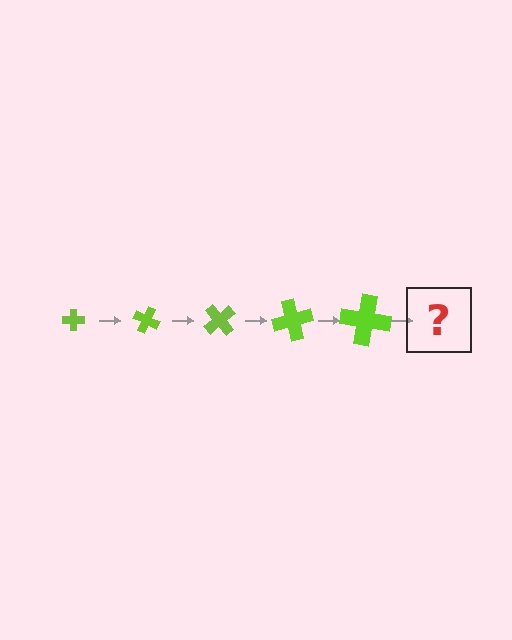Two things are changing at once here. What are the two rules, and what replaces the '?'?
The two rules are that the cross grows larger each step and it rotates 25 degrees each step. The '?' should be a cross, larger than the previous one and rotated 125 degrees from the start.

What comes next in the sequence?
The next element should be a cross, larger than the previous one and rotated 125 degrees from the start.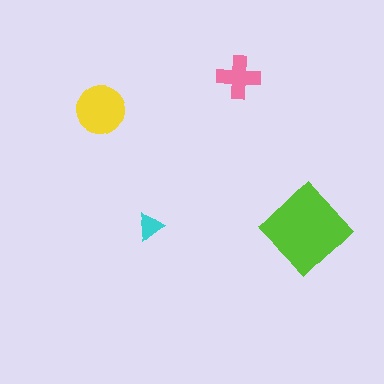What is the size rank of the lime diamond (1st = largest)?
1st.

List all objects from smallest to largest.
The cyan triangle, the pink cross, the yellow circle, the lime diamond.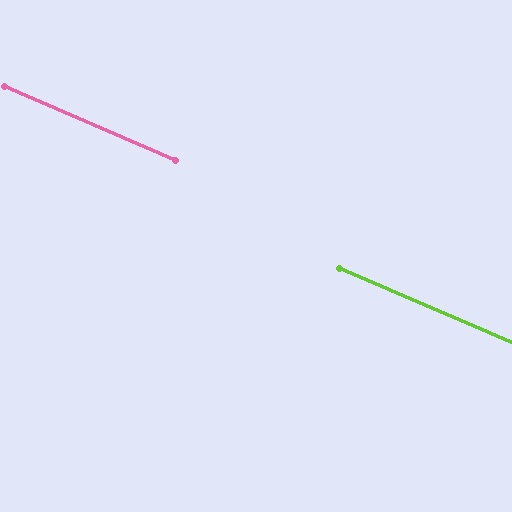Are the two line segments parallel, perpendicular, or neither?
Parallel — their directions differ by only 0.2°.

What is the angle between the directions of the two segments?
Approximately 0 degrees.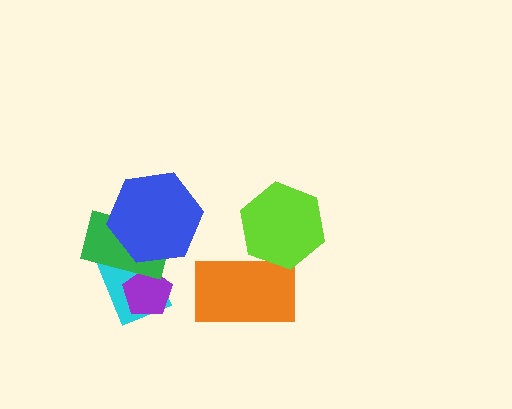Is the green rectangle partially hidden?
Yes, it is partially covered by another shape.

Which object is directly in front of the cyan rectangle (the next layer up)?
The purple pentagon is directly in front of the cyan rectangle.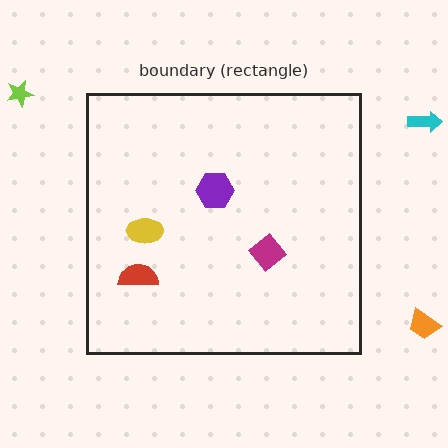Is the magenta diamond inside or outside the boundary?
Inside.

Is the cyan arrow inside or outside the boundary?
Outside.